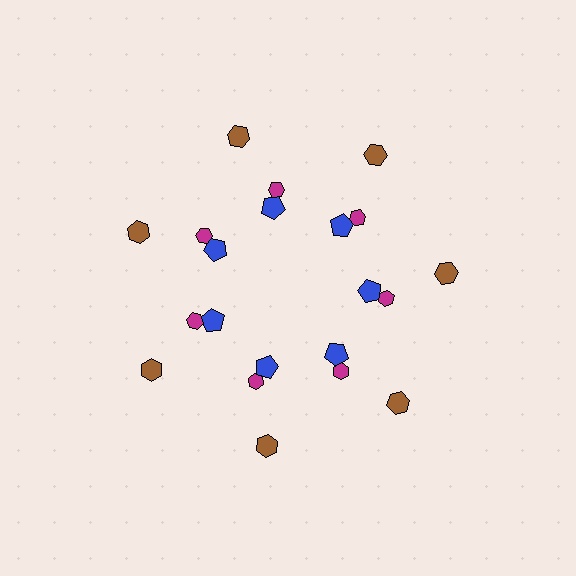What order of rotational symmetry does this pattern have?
This pattern has 7-fold rotational symmetry.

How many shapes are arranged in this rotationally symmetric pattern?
There are 21 shapes, arranged in 7 groups of 3.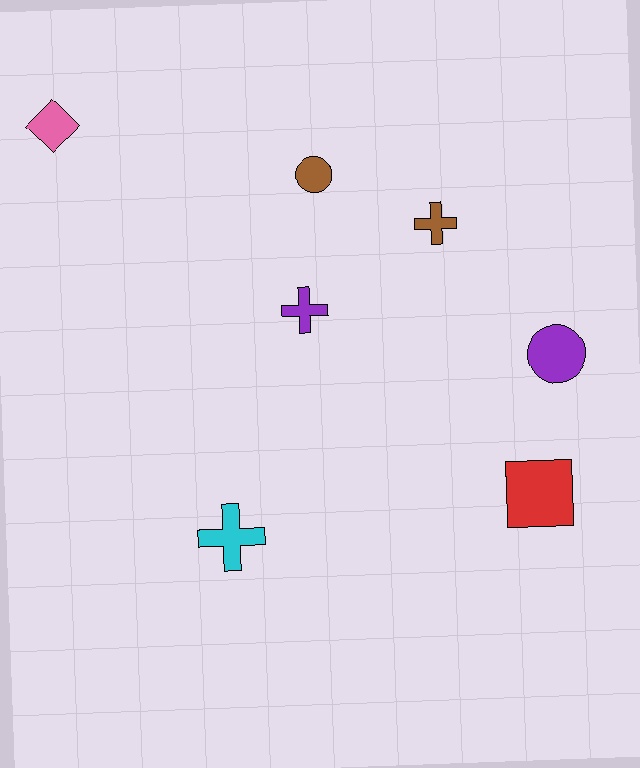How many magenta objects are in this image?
There are no magenta objects.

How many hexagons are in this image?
There are no hexagons.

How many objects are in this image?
There are 7 objects.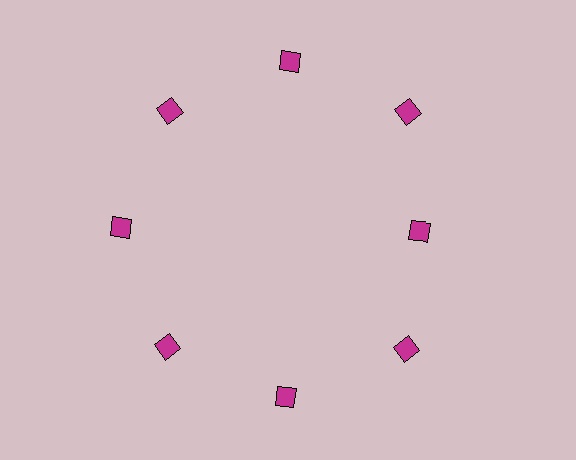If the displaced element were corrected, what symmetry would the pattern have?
It would have 8-fold rotational symmetry — the pattern would map onto itself every 45 degrees.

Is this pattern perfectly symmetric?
No. The 8 magenta diamonds are arranged in a ring, but one element near the 3 o'clock position is pulled inward toward the center, breaking the 8-fold rotational symmetry.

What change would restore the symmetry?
The symmetry would be restored by moving it outward, back onto the ring so that all 8 diamonds sit at equal angles and equal distance from the center.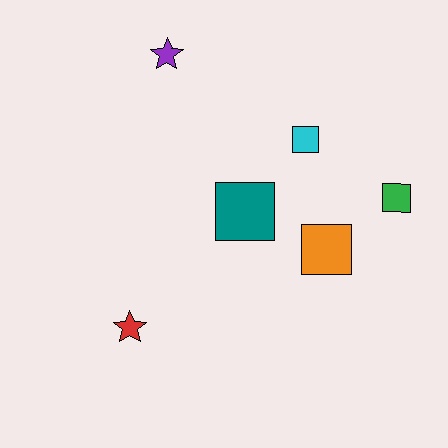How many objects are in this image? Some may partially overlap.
There are 6 objects.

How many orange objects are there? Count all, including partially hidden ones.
There is 1 orange object.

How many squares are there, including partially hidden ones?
There are 4 squares.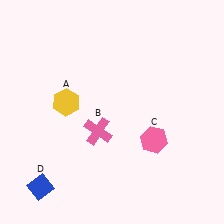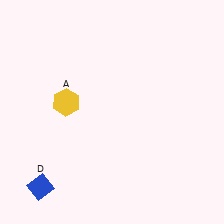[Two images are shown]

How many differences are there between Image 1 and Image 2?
There are 2 differences between the two images.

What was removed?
The pink cross (B), the pink hexagon (C) were removed in Image 2.